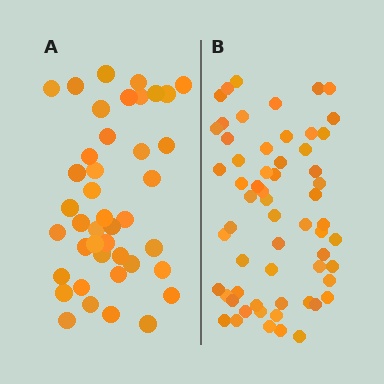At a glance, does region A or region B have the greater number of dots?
Region B (the right region) has more dots.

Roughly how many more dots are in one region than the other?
Region B has approximately 20 more dots than region A.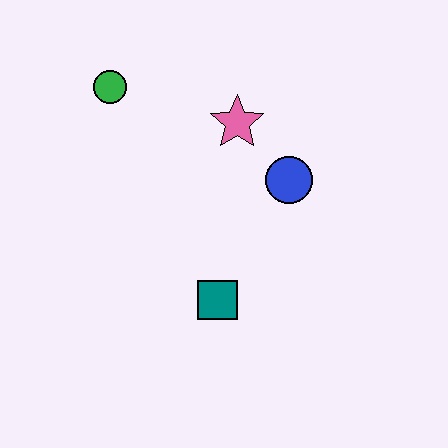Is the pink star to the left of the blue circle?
Yes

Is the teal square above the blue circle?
No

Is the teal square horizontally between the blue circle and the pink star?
No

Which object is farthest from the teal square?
The green circle is farthest from the teal square.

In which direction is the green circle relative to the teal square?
The green circle is above the teal square.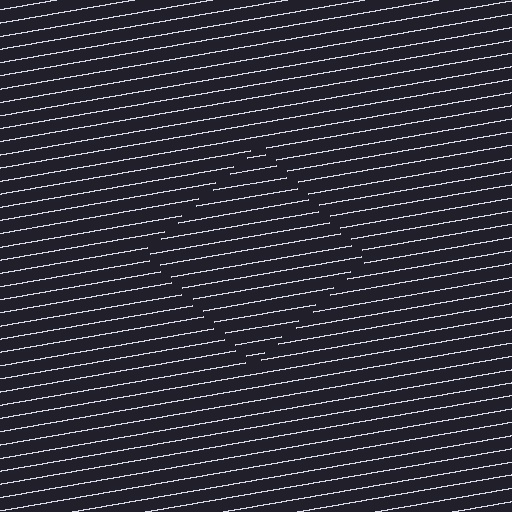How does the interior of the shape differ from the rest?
The interior of the shape contains the same grating, shifted by half a period — the contour is defined by the phase discontinuity where line-ends from the inner and outer gratings abut.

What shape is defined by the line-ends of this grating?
An illusory square. The interior of the shape contains the same grating, shifted by half a period — the contour is defined by the phase discontinuity where line-ends from the inner and outer gratings abut.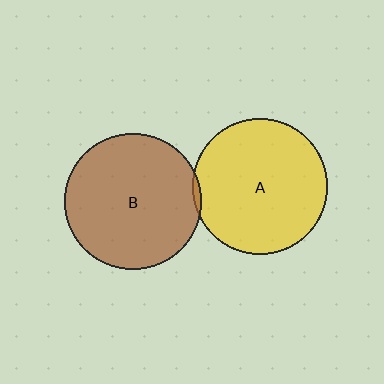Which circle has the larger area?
Circle B (brown).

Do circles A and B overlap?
Yes.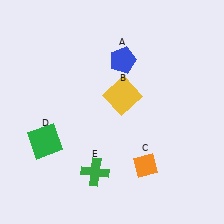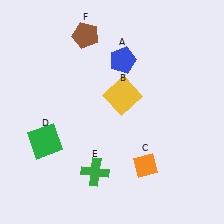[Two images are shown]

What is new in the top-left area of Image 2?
A brown pentagon (F) was added in the top-left area of Image 2.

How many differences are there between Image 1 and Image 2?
There is 1 difference between the two images.